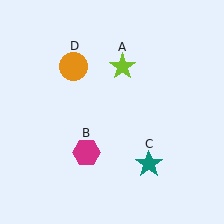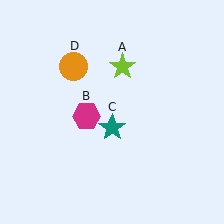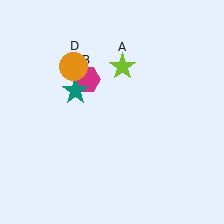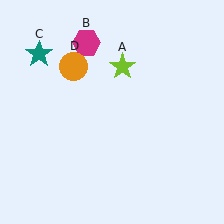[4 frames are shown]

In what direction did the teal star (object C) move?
The teal star (object C) moved up and to the left.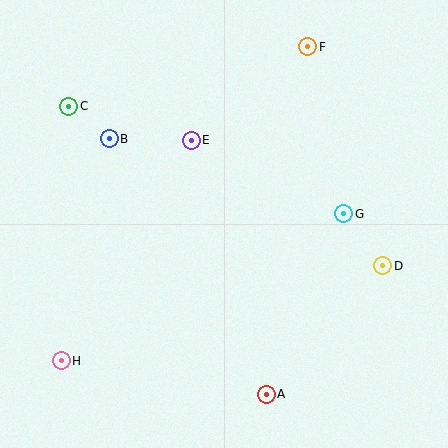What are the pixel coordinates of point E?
Point E is at (191, 140).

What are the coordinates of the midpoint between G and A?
The midpoint between G and A is at (305, 304).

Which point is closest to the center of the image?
Point E at (191, 140) is closest to the center.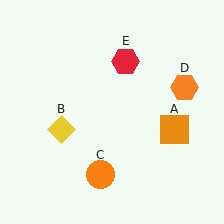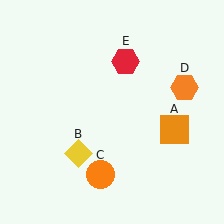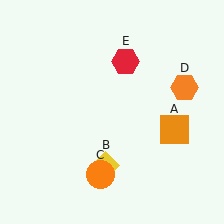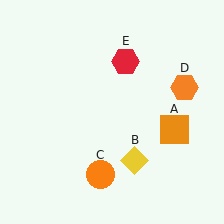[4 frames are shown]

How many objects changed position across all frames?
1 object changed position: yellow diamond (object B).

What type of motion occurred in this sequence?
The yellow diamond (object B) rotated counterclockwise around the center of the scene.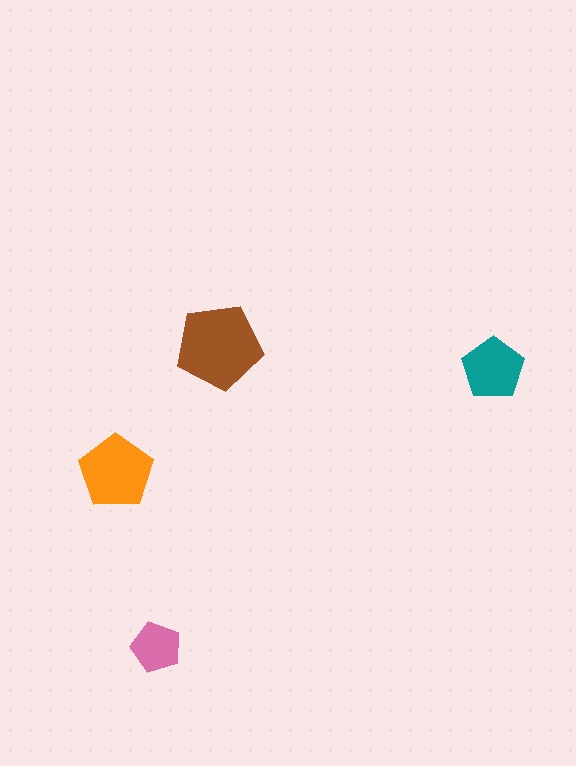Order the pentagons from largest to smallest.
the brown one, the orange one, the teal one, the pink one.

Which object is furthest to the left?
The orange pentagon is leftmost.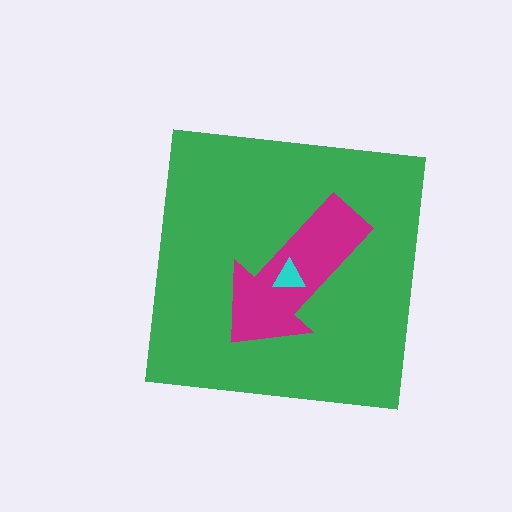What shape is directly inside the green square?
The magenta arrow.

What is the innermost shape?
The cyan triangle.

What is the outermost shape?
The green square.